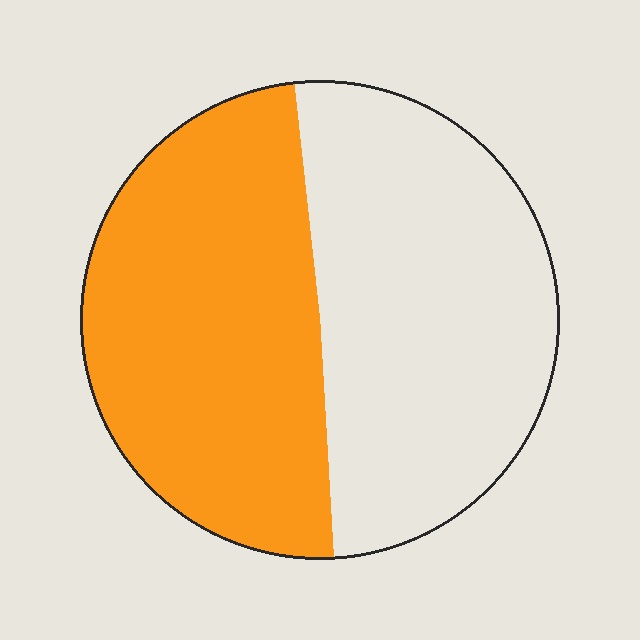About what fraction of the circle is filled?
About one half (1/2).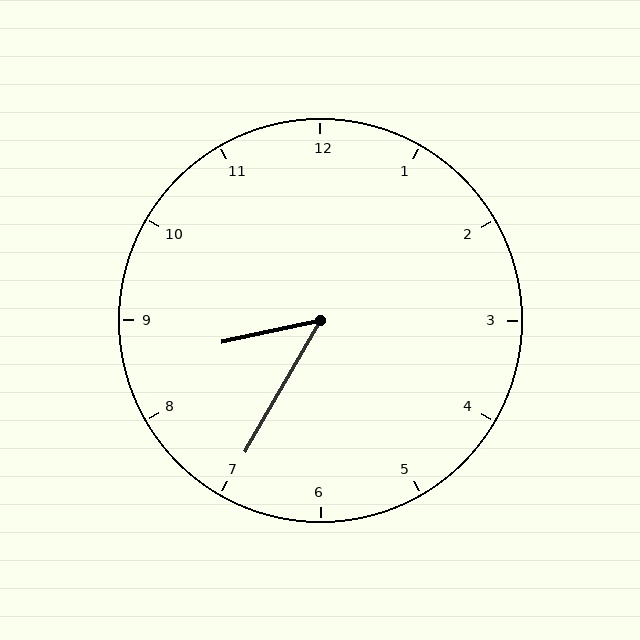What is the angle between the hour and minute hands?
Approximately 48 degrees.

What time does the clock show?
8:35.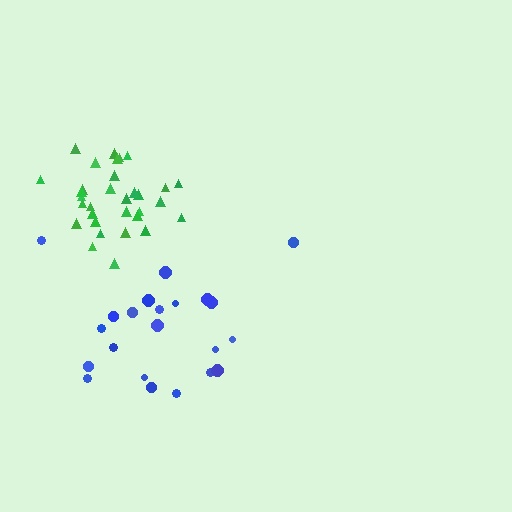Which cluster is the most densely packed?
Green.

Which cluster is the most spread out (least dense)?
Blue.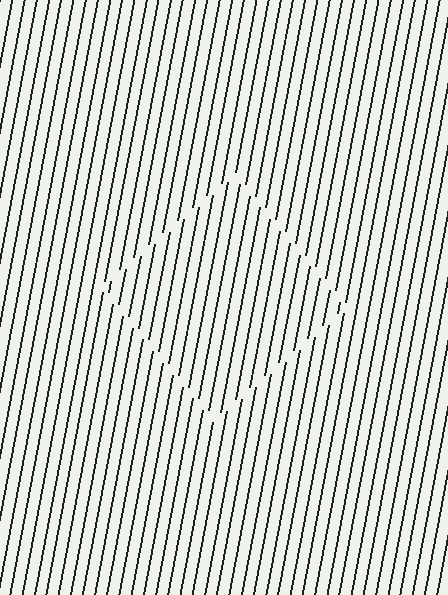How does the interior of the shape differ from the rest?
The interior of the shape contains the same grating, shifted by half a period — the contour is defined by the phase discontinuity where line-ends from the inner and outer gratings abut.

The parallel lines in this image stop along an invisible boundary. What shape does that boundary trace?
An illusory square. The interior of the shape contains the same grating, shifted by half a period — the contour is defined by the phase discontinuity where line-ends from the inner and outer gratings abut.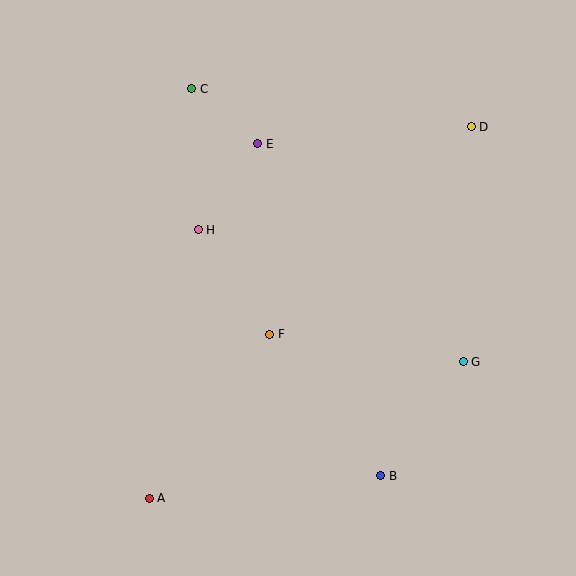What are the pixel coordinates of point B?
Point B is at (381, 476).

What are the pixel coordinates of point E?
Point E is at (258, 144).